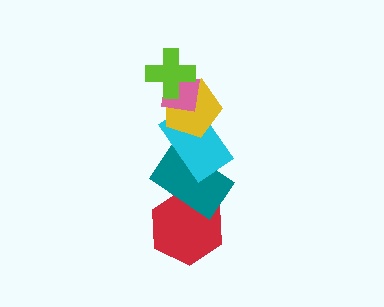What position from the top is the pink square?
The pink square is 2nd from the top.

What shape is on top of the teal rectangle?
The cyan rectangle is on top of the teal rectangle.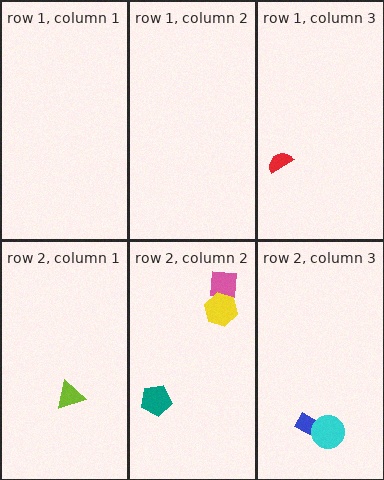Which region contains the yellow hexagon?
The row 2, column 2 region.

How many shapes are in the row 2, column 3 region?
2.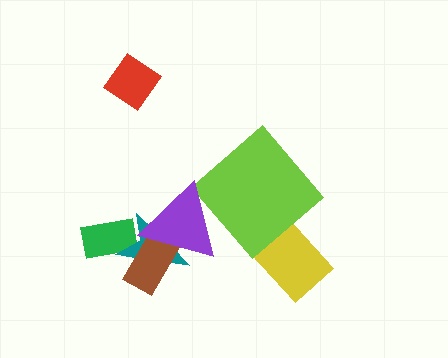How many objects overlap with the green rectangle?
1 object overlaps with the green rectangle.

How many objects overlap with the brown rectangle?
2 objects overlap with the brown rectangle.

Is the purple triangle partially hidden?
No, no other shape covers it.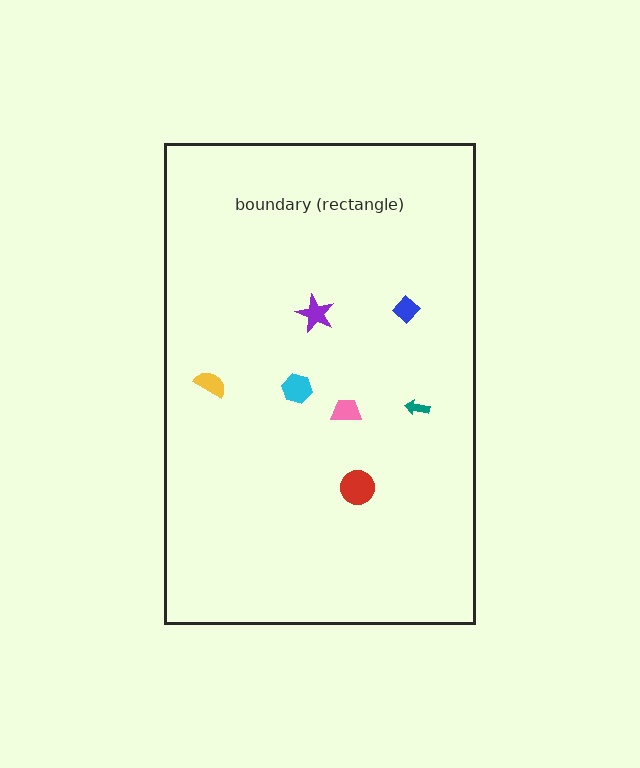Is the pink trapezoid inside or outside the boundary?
Inside.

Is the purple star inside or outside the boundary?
Inside.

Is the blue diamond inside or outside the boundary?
Inside.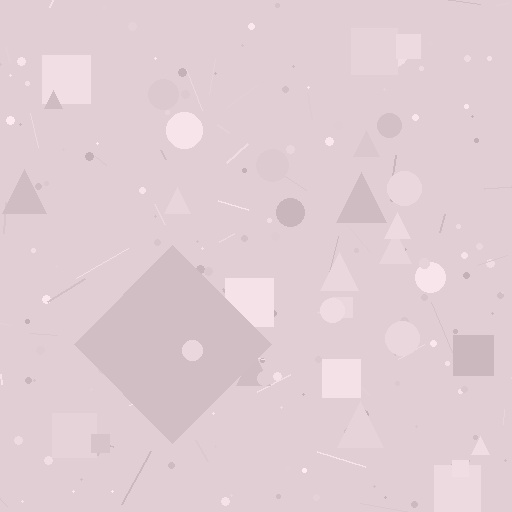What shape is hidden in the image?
A diamond is hidden in the image.